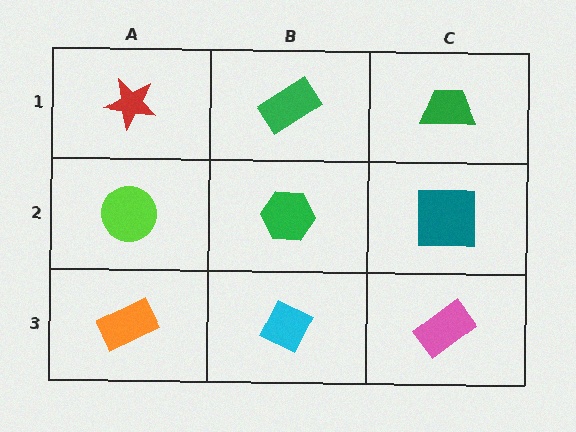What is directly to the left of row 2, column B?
A lime circle.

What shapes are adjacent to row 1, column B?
A green hexagon (row 2, column B), a red star (row 1, column A), a green trapezoid (row 1, column C).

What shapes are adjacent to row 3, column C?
A teal square (row 2, column C), a cyan diamond (row 3, column B).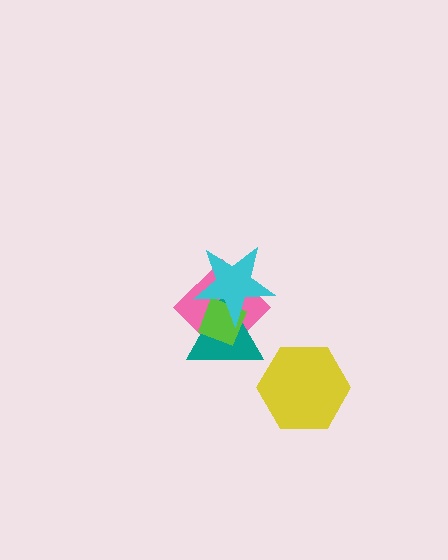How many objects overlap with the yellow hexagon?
0 objects overlap with the yellow hexagon.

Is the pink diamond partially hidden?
Yes, it is partially covered by another shape.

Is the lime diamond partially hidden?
Yes, it is partially covered by another shape.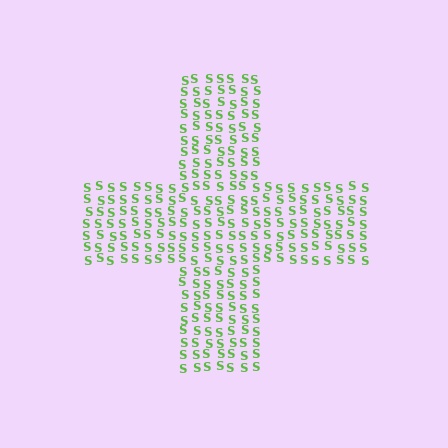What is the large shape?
The large shape is a cross.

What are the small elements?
The small elements are letter S's.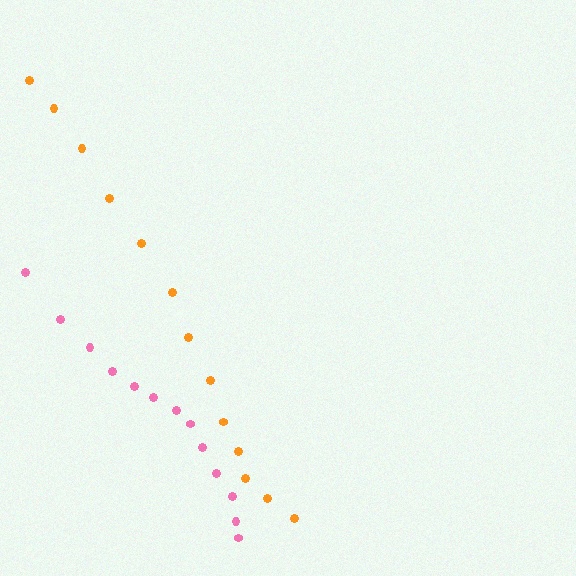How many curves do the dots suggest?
There are 2 distinct paths.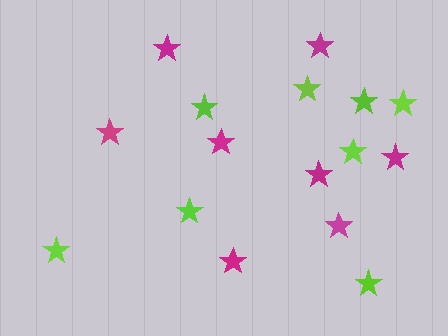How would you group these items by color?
There are 2 groups: one group of lime stars (8) and one group of magenta stars (8).